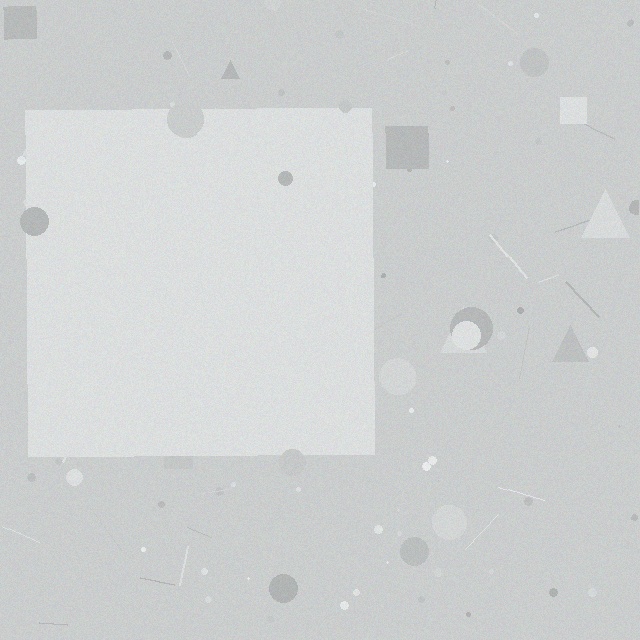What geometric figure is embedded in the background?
A square is embedded in the background.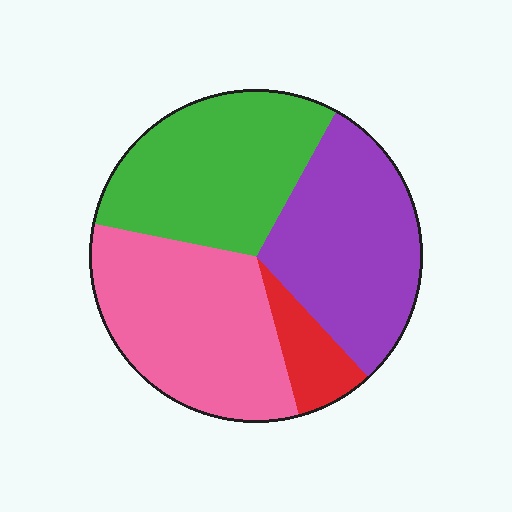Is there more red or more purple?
Purple.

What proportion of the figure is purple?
Purple takes up about one third (1/3) of the figure.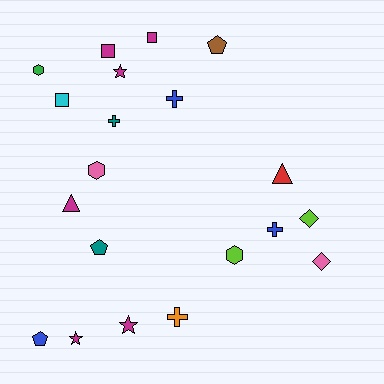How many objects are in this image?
There are 20 objects.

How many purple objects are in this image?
There are no purple objects.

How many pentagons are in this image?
There are 3 pentagons.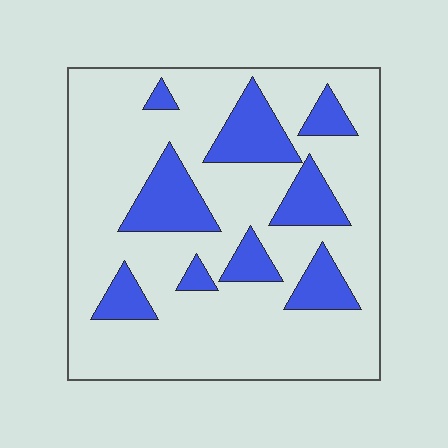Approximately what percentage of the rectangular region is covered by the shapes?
Approximately 25%.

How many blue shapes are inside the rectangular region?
9.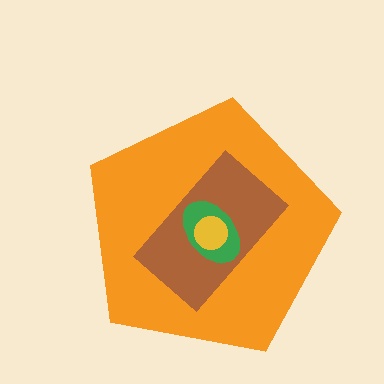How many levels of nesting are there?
4.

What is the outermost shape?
The orange pentagon.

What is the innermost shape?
The yellow circle.